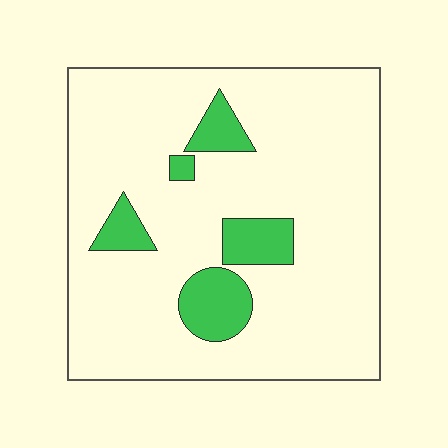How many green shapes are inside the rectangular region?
5.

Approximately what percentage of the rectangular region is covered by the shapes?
Approximately 15%.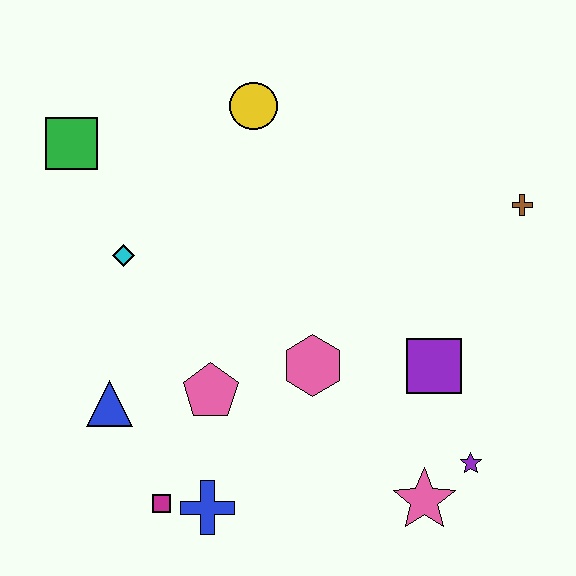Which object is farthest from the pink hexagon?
The green square is farthest from the pink hexagon.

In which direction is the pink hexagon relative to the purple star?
The pink hexagon is to the left of the purple star.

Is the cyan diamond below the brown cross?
Yes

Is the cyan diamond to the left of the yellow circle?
Yes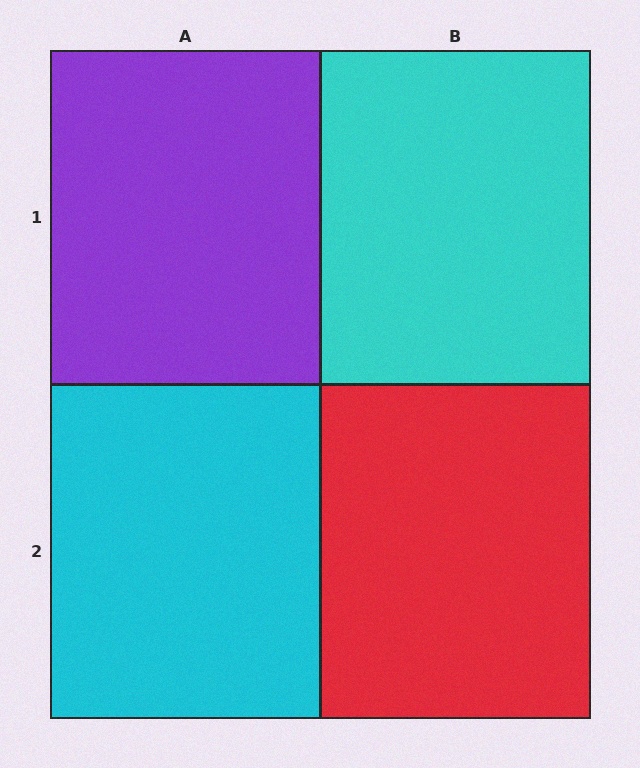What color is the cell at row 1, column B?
Cyan.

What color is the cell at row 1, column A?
Purple.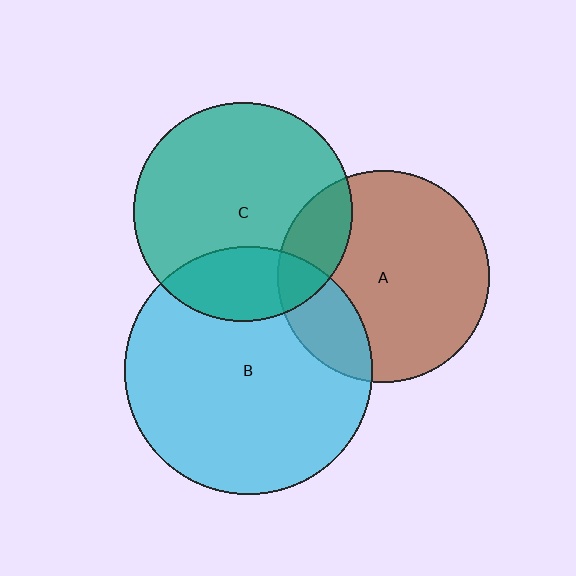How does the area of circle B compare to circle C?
Approximately 1.3 times.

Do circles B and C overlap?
Yes.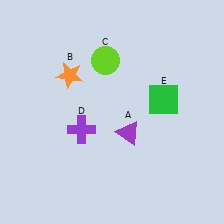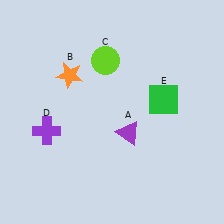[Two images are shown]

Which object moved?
The purple cross (D) moved left.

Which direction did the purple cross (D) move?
The purple cross (D) moved left.